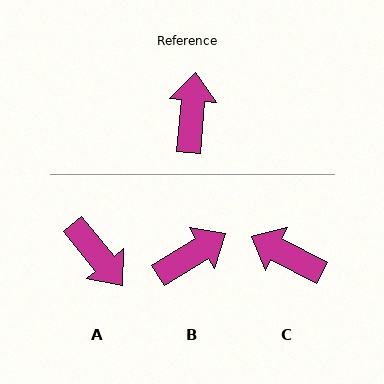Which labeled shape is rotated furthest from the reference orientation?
A, about 136 degrees away.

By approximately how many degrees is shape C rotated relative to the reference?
Approximately 67 degrees counter-clockwise.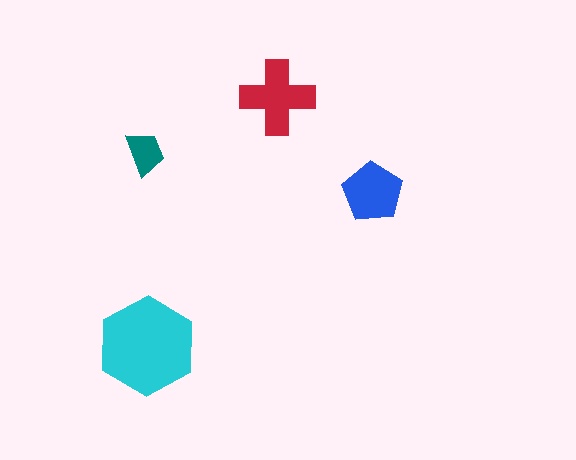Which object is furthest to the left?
The teal trapezoid is leftmost.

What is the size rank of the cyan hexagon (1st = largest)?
1st.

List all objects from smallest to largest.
The teal trapezoid, the blue pentagon, the red cross, the cyan hexagon.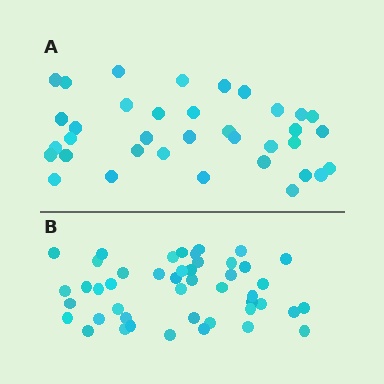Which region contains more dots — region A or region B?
Region B (the bottom region) has more dots.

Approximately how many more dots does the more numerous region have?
Region B has roughly 10 or so more dots than region A.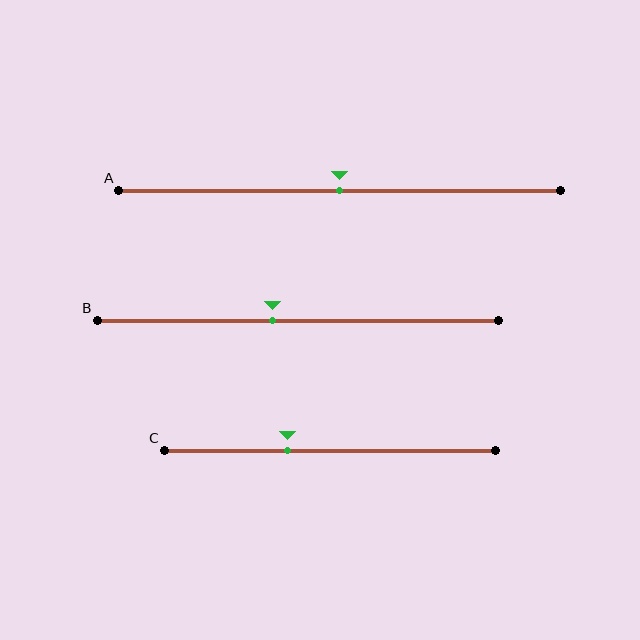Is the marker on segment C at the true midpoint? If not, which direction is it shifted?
No, the marker on segment C is shifted to the left by about 13% of the segment length.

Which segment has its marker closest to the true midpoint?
Segment A has its marker closest to the true midpoint.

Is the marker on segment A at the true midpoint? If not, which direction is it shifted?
Yes, the marker on segment A is at the true midpoint.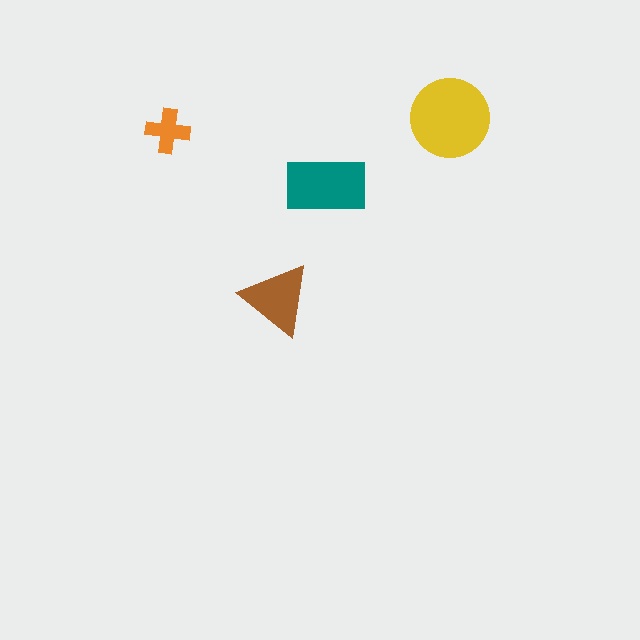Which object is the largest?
The yellow circle.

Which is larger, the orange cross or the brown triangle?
The brown triangle.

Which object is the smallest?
The orange cross.